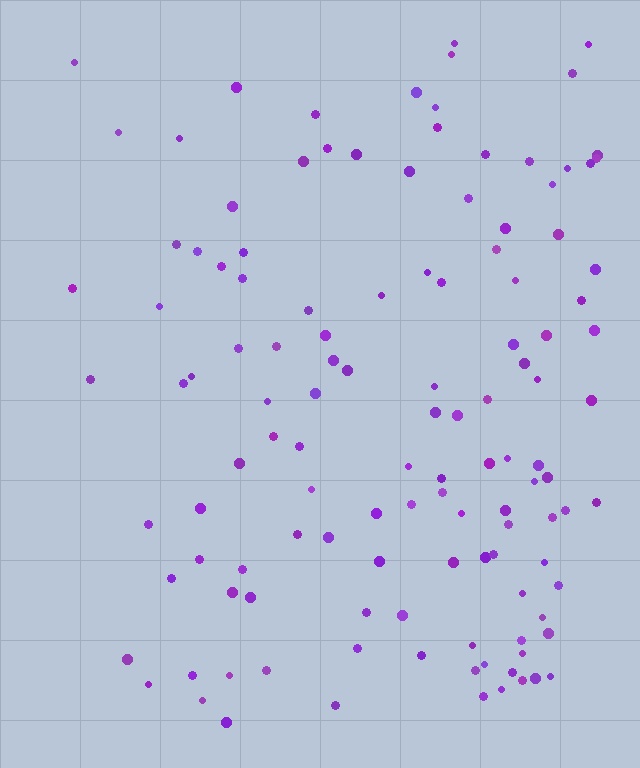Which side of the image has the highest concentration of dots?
The right.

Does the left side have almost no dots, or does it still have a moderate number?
Still a moderate number, just noticeably fewer than the right.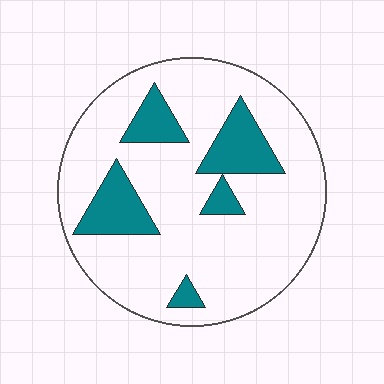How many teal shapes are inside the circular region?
5.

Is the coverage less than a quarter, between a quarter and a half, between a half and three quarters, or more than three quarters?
Less than a quarter.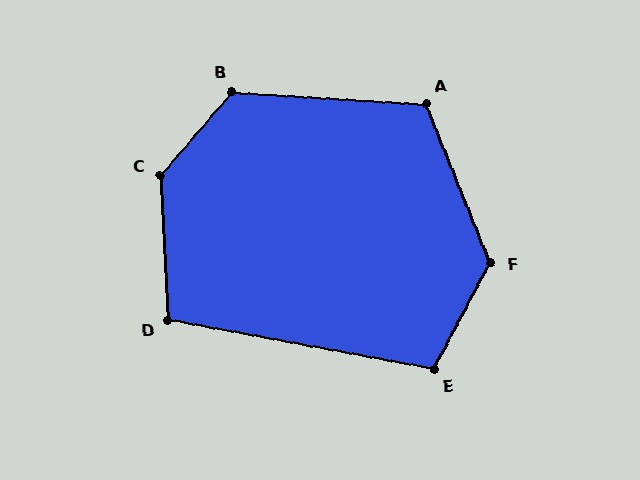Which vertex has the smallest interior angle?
D, at approximately 103 degrees.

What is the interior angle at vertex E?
Approximately 108 degrees (obtuse).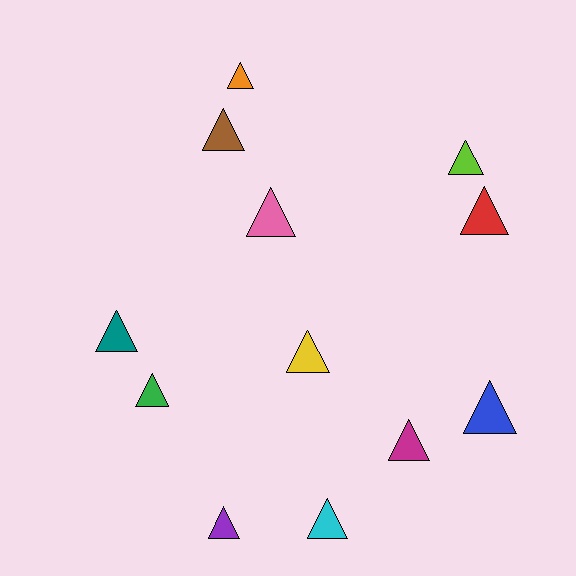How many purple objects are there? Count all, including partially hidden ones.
There is 1 purple object.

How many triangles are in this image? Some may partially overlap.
There are 12 triangles.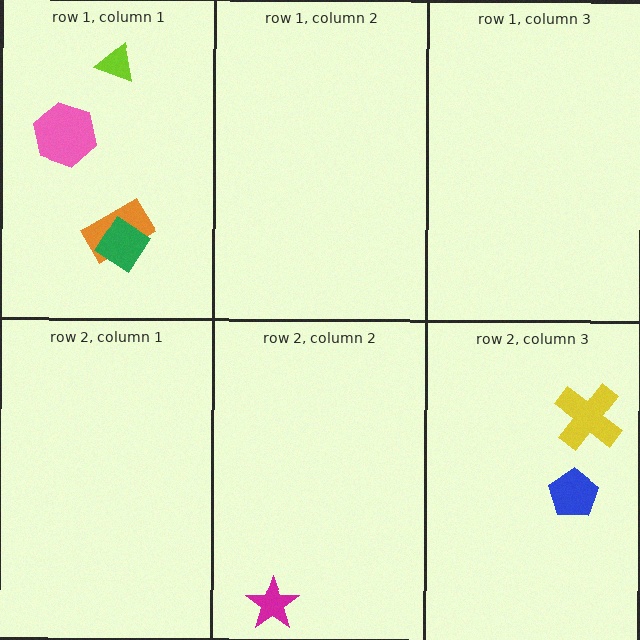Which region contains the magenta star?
The row 2, column 2 region.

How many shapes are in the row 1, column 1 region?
4.